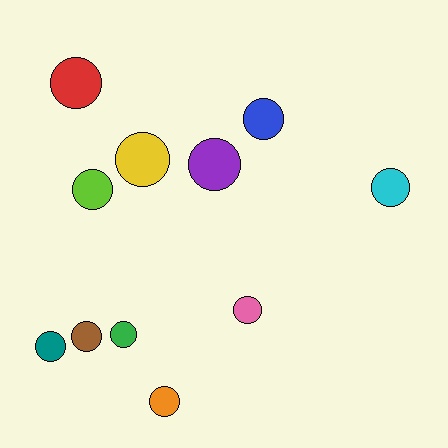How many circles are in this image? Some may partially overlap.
There are 11 circles.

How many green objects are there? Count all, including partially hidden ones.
There is 1 green object.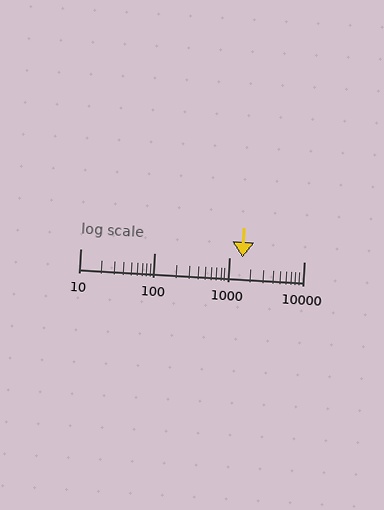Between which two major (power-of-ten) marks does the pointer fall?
The pointer is between 1000 and 10000.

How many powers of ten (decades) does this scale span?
The scale spans 3 decades, from 10 to 10000.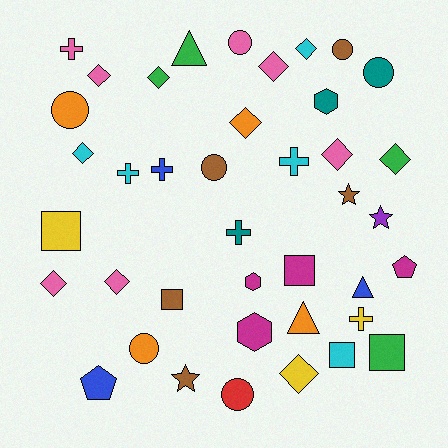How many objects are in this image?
There are 40 objects.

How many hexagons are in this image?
There are 3 hexagons.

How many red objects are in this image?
There is 1 red object.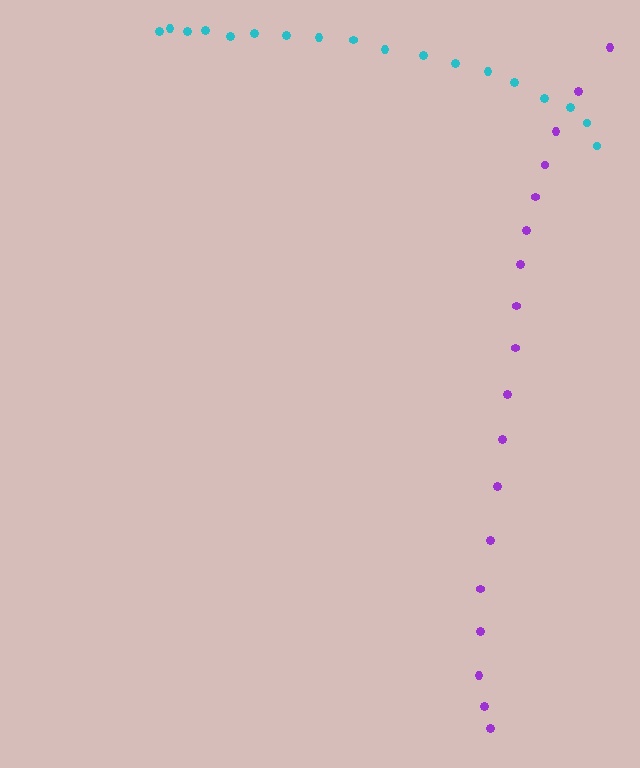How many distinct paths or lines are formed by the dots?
There are 2 distinct paths.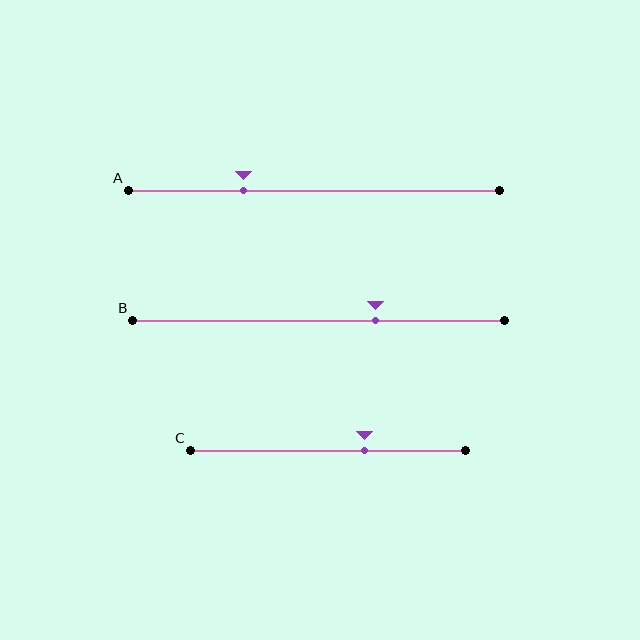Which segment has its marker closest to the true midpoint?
Segment C has its marker closest to the true midpoint.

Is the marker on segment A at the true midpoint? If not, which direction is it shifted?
No, the marker on segment A is shifted to the left by about 19% of the segment length.